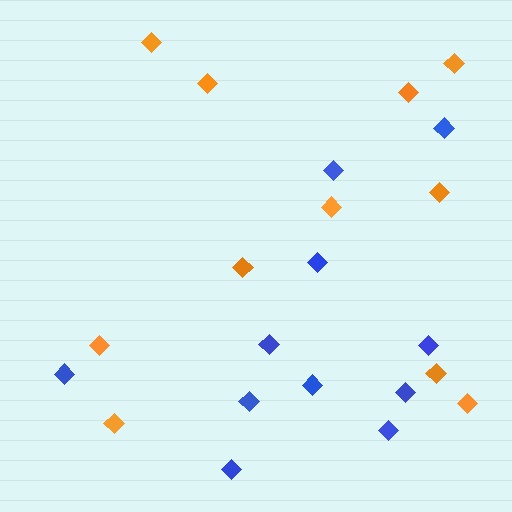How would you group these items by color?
There are 2 groups: one group of blue diamonds (11) and one group of orange diamonds (11).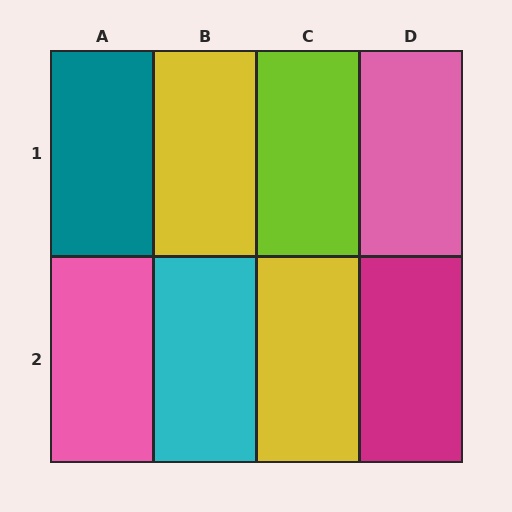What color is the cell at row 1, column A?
Teal.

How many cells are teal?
1 cell is teal.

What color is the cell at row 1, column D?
Pink.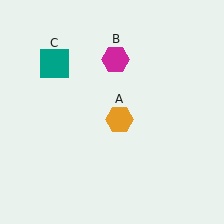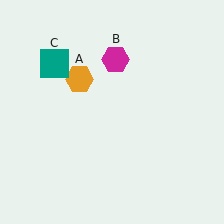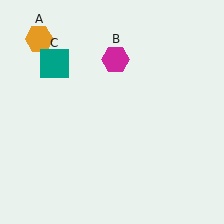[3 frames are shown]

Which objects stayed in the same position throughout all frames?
Magenta hexagon (object B) and teal square (object C) remained stationary.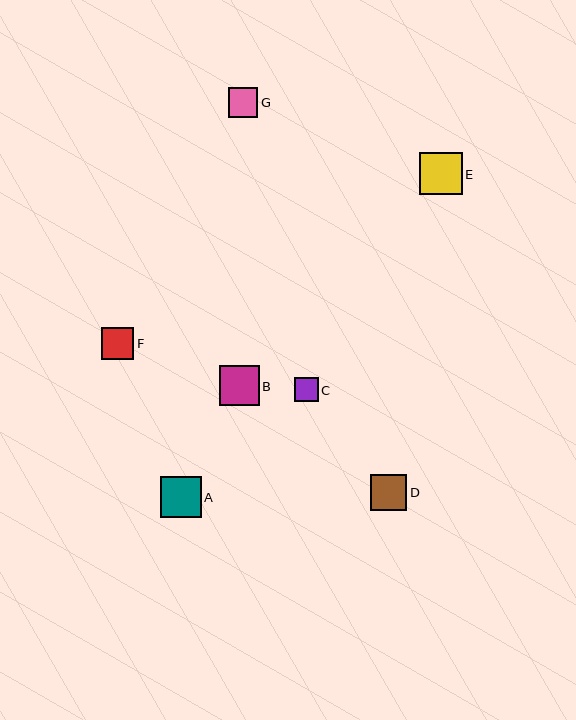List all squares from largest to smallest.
From largest to smallest: E, A, B, D, F, G, C.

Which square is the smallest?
Square C is the smallest with a size of approximately 24 pixels.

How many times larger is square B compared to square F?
Square B is approximately 1.2 times the size of square F.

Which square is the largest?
Square E is the largest with a size of approximately 42 pixels.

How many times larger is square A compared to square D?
Square A is approximately 1.1 times the size of square D.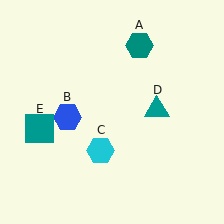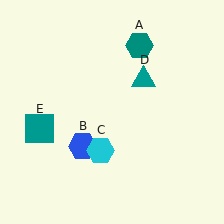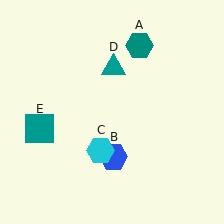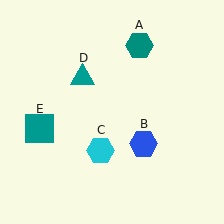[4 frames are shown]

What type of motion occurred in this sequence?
The blue hexagon (object B), teal triangle (object D) rotated counterclockwise around the center of the scene.